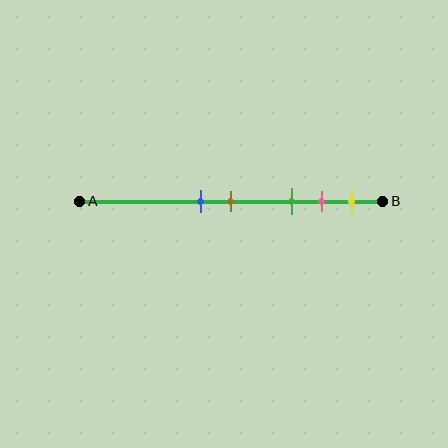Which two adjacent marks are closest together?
The blue and brown marks are the closest adjacent pair.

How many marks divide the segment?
There are 5 marks dividing the segment.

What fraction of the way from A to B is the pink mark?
The pink mark is approximately 80% (0.8) of the way from A to B.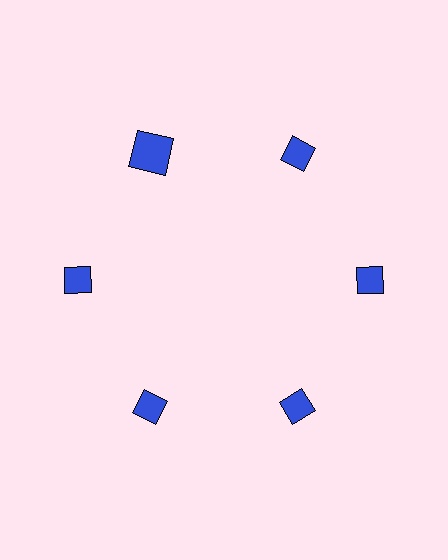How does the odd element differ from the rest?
It has a different shape: square instead of diamond.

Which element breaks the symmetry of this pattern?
The blue square at roughly the 11 o'clock position breaks the symmetry. All other shapes are blue diamonds.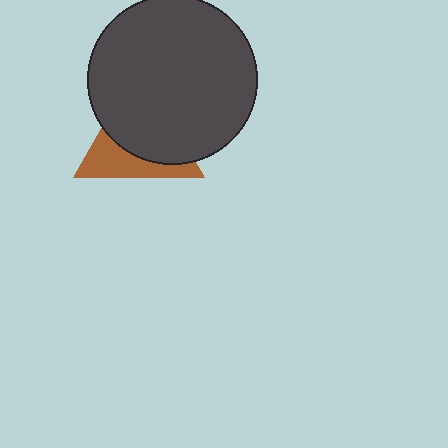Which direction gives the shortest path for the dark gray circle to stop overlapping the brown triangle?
Moving up gives the shortest separation.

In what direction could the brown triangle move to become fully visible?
The brown triangle could move down. That would shift it out from behind the dark gray circle entirely.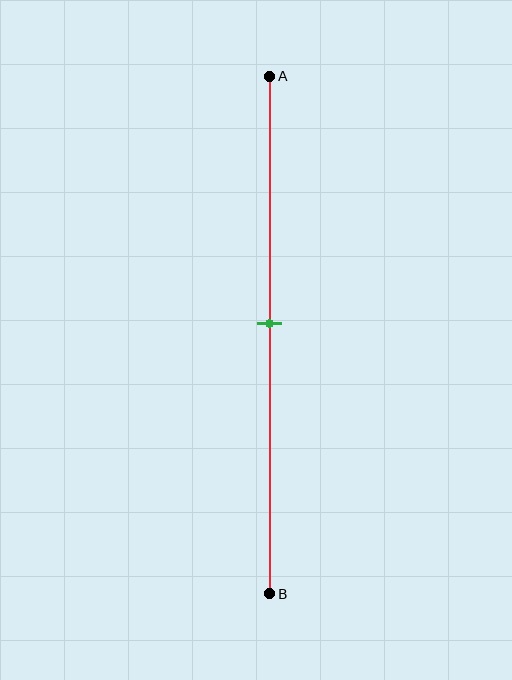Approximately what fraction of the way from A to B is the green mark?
The green mark is approximately 50% of the way from A to B.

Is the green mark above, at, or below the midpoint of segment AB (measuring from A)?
The green mark is approximately at the midpoint of segment AB.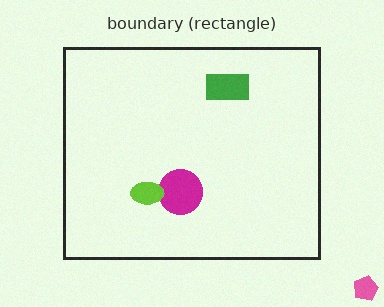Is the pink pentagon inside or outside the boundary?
Outside.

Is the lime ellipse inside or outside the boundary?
Inside.